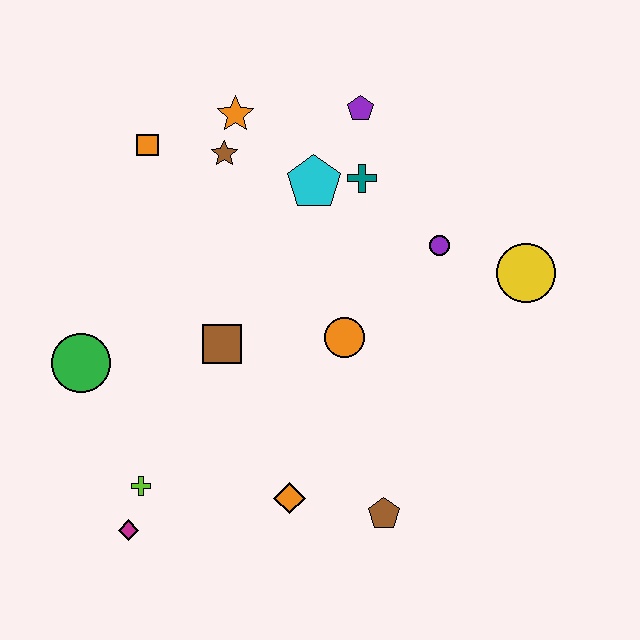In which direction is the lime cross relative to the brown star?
The lime cross is below the brown star.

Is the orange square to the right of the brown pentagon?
No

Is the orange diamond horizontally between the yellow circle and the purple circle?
No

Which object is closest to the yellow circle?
The purple circle is closest to the yellow circle.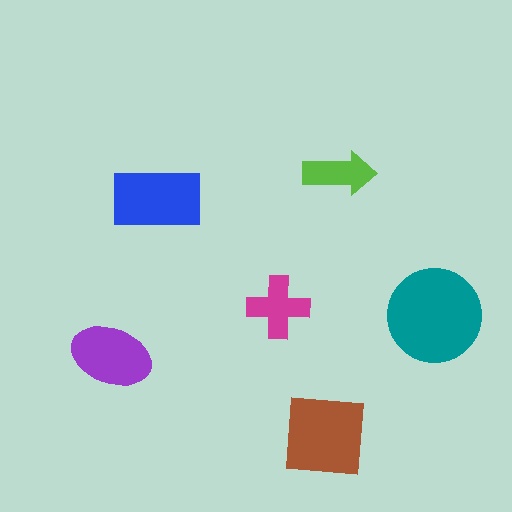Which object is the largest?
The teal circle.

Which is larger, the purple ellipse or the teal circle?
The teal circle.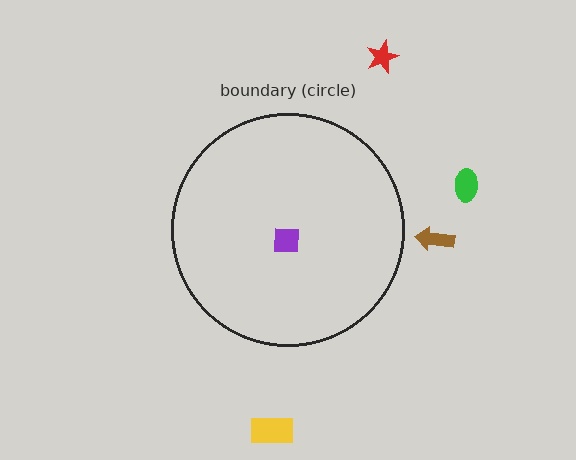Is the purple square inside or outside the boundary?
Inside.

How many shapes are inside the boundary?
1 inside, 4 outside.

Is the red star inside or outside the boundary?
Outside.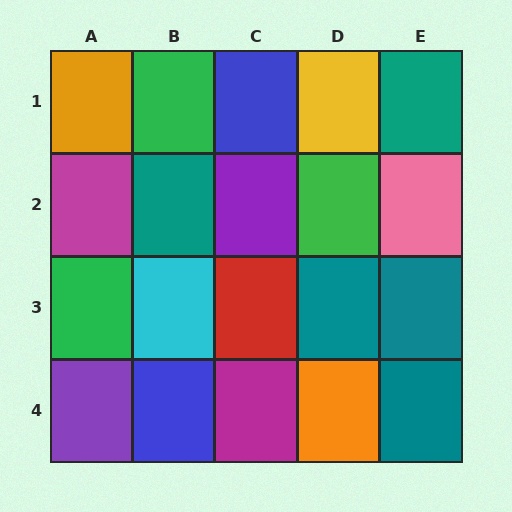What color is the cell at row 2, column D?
Green.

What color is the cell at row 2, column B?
Teal.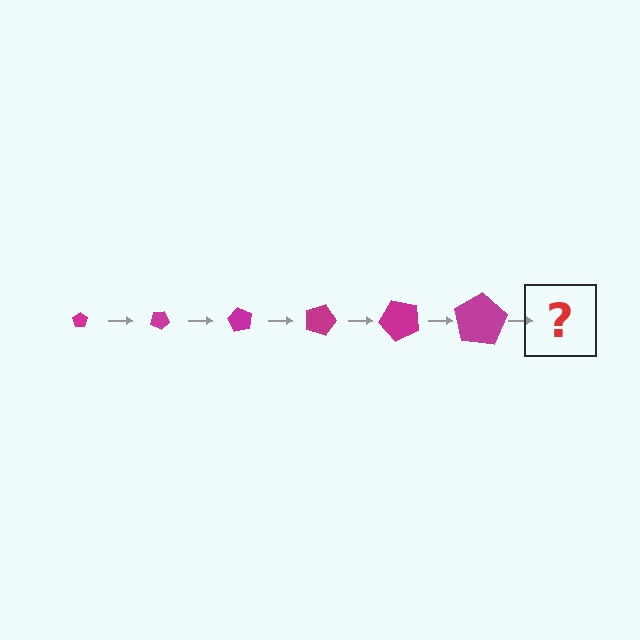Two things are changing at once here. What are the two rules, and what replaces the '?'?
The two rules are that the pentagon grows larger each step and it rotates 30 degrees each step. The '?' should be a pentagon, larger than the previous one and rotated 180 degrees from the start.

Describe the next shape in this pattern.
It should be a pentagon, larger than the previous one and rotated 180 degrees from the start.